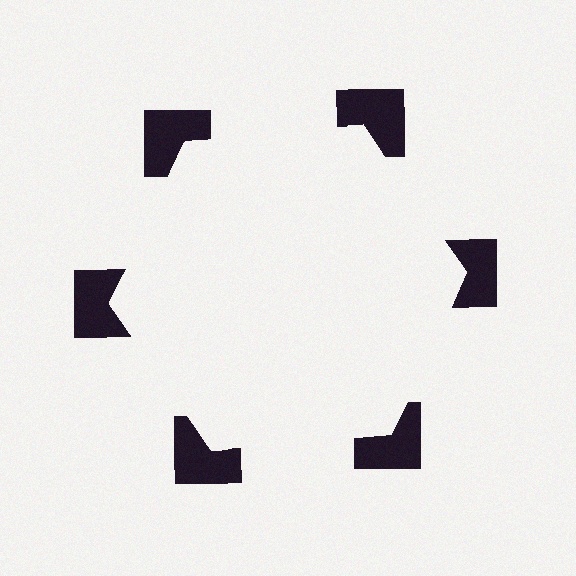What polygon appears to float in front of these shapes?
An illusory hexagon — its edges are inferred from the aligned wedge cuts in the notched squares, not physically drawn.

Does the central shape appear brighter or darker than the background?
It typically appears slightly brighter than the background, even though no actual brightness change is drawn.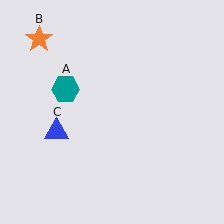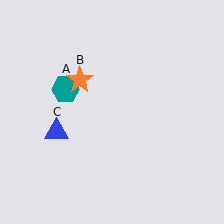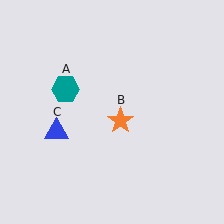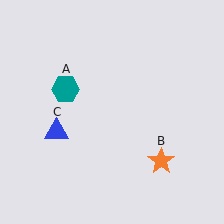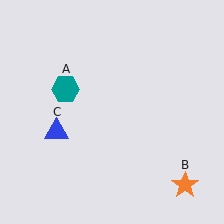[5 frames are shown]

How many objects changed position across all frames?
1 object changed position: orange star (object B).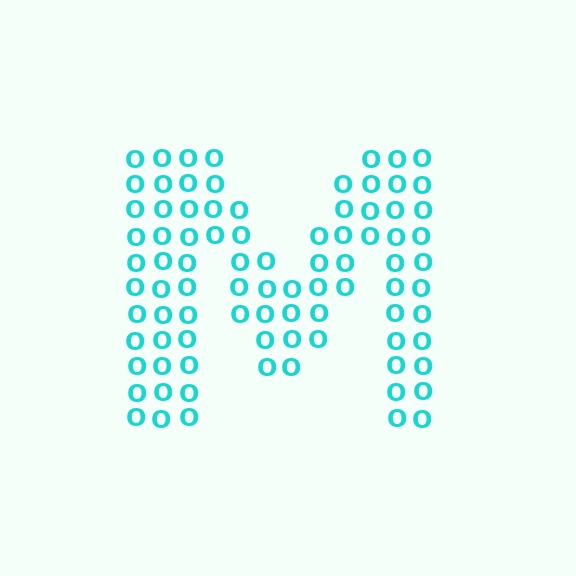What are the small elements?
The small elements are letter O's.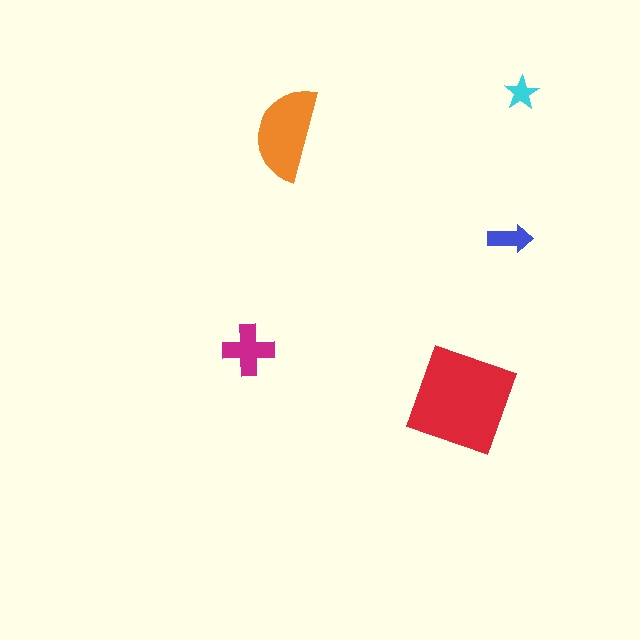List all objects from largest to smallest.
The red diamond, the orange semicircle, the magenta cross, the blue arrow, the cyan star.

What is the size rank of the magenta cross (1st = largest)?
3rd.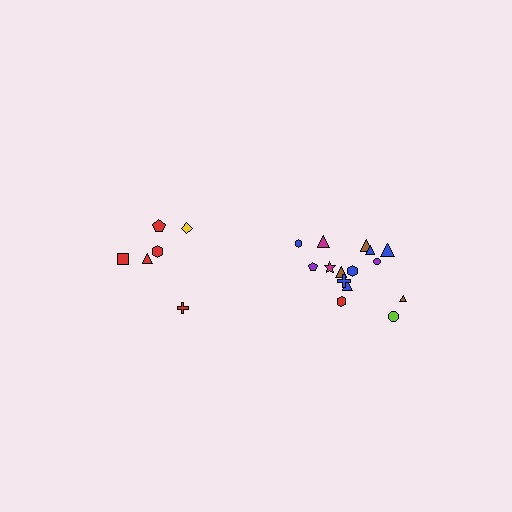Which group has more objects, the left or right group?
The right group.